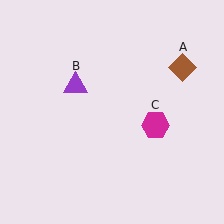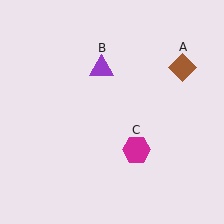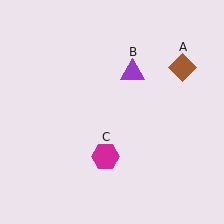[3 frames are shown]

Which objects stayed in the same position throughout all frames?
Brown diamond (object A) remained stationary.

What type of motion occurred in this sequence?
The purple triangle (object B), magenta hexagon (object C) rotated clockwise around the center of the scene.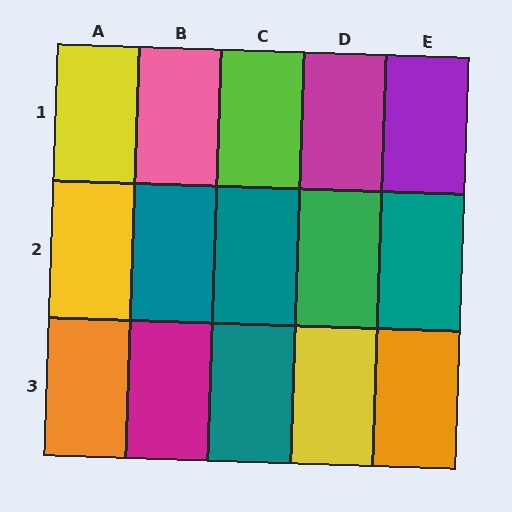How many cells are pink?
1 cell is pink.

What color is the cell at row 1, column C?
Lime.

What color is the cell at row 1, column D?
Magenta.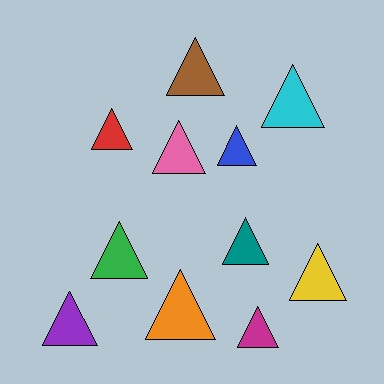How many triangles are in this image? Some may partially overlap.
There are 11 triangles.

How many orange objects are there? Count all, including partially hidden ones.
There is 1 orange object.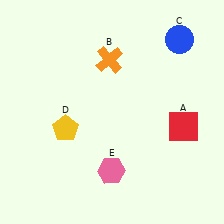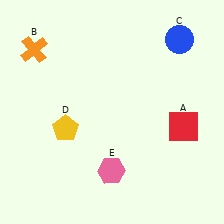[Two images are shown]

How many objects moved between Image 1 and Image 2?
1 object moved between the two images.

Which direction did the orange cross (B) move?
The orange cross (B) moved left.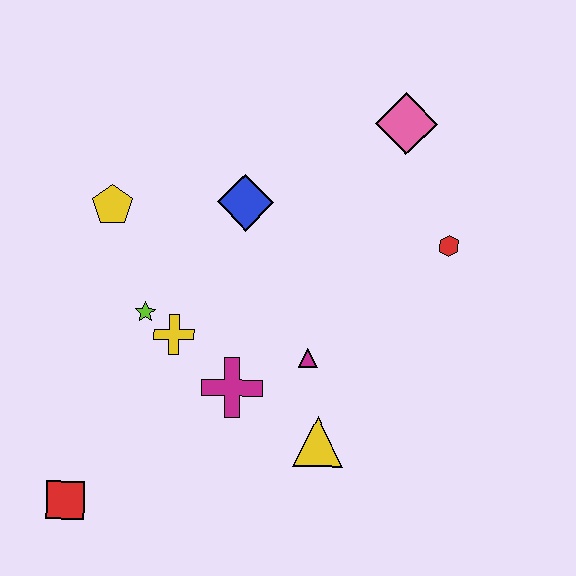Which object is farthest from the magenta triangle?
The red square is farthest from the magenta triangle.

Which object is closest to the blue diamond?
The yellow pentagon is closest to the blue diamond.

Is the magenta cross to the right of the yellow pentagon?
Yes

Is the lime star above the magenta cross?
Yes